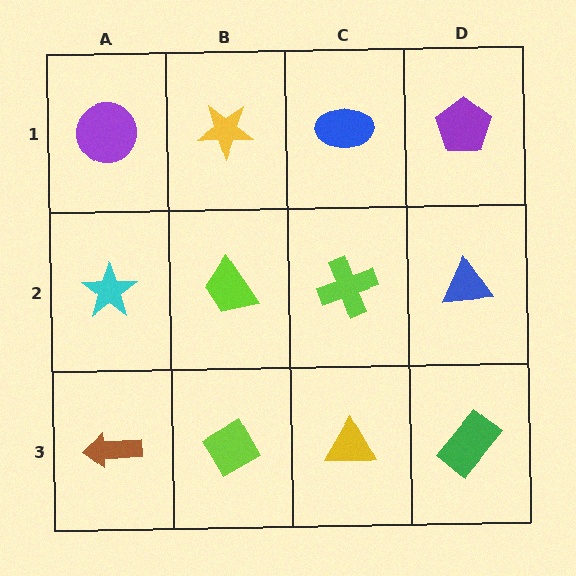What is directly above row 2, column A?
A purple circle.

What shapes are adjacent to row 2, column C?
A blue ellipse (row 1, column C), a yellow triangle (row 3, column C), a lime trapezoid (row 2, column B), a blue triangle (row 2, column D).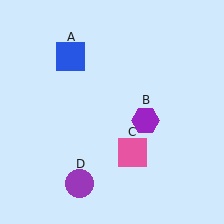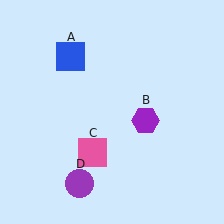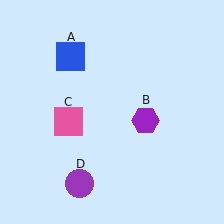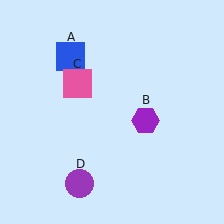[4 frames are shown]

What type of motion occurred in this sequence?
The pink square (object C) rotated clockwise around the center of the scene.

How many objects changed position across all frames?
1 object changed position: pink square (object C).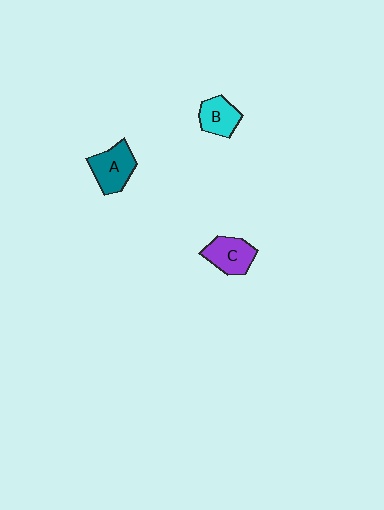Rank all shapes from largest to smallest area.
From largest to smallest: A (teal), C (purple), B (cyan).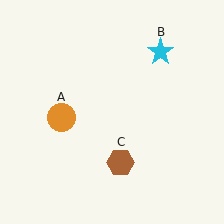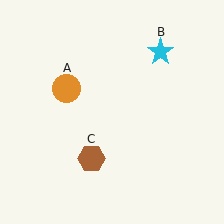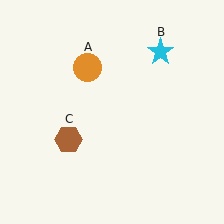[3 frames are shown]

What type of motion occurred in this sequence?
The orange circle (object A), brown hexagon (object C) rotated clockwise around the center of the scene.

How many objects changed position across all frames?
2 objects changed position: orange circle (object A), brown hexagon (object C).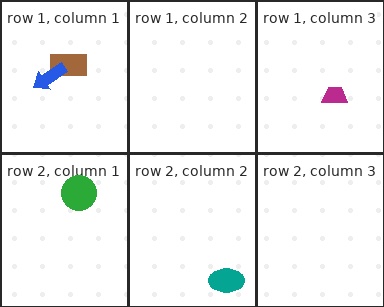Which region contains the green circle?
The row 2, column 1 region.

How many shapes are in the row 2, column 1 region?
1.